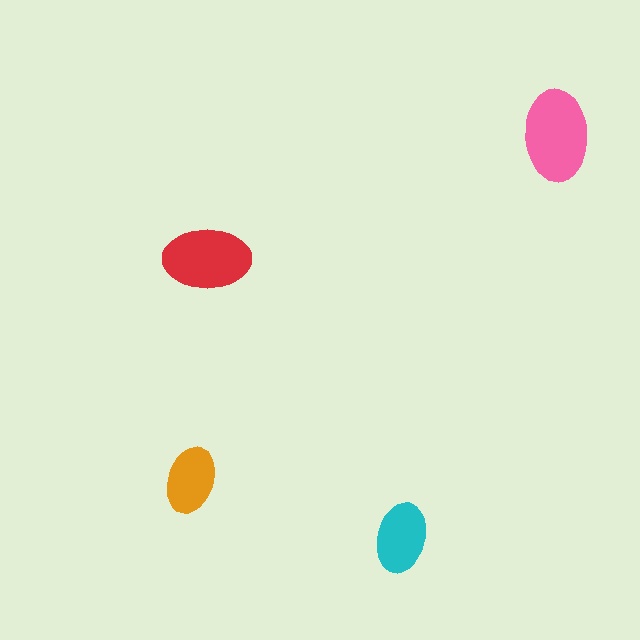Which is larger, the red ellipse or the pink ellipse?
The pink one.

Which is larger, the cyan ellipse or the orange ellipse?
The cyan one.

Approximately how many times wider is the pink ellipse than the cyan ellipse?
About 1.5 times wider.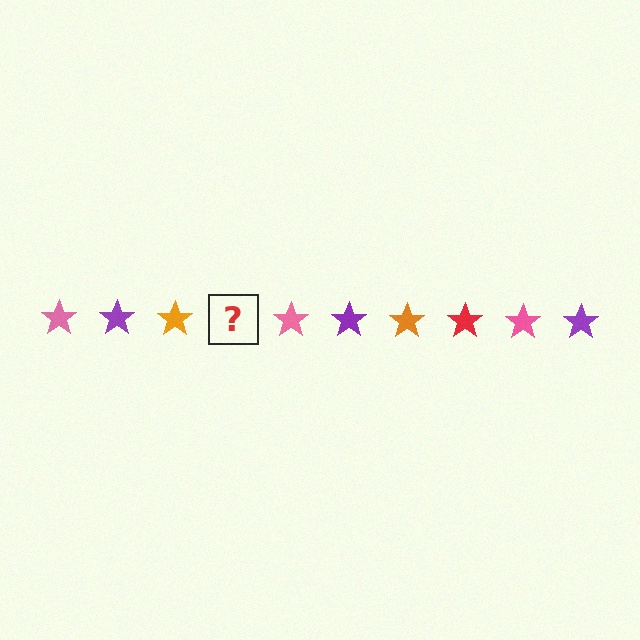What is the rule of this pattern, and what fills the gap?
The rule is that the pattern cycles through pink, purple, orange, red stars. The gap should be filled with a red star.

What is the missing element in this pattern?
The missing element is a red star.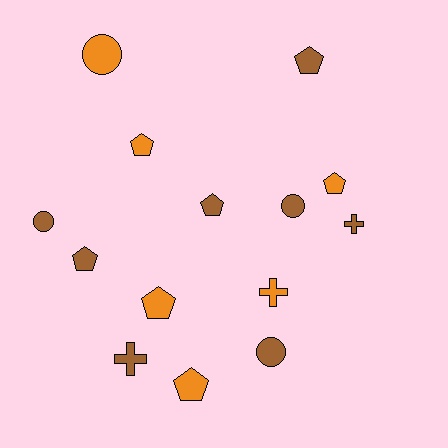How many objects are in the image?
There are 14 objects.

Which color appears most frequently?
Brown, with 8 objects.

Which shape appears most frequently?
Pentagon, with 7 objects.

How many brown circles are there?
There are 3 brown circles.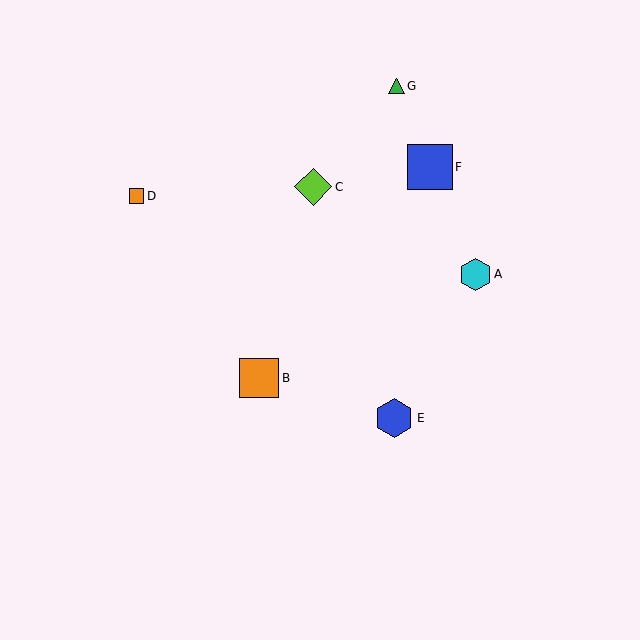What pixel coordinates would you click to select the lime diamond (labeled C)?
Click at (313, 187) to select the lime diamond C.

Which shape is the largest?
The blue square (labeled F) is the largest.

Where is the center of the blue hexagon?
The center of the blue hexagon is at (394, 418).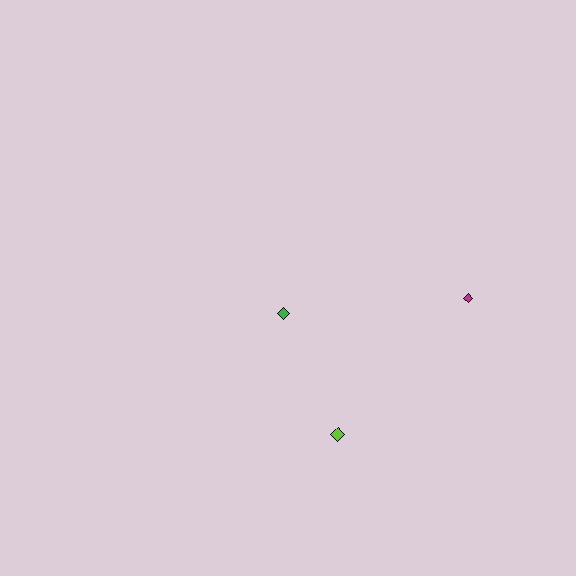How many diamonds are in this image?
There are 3 diamonds.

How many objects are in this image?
There are 3 objects.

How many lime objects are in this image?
There is 1 lime object.